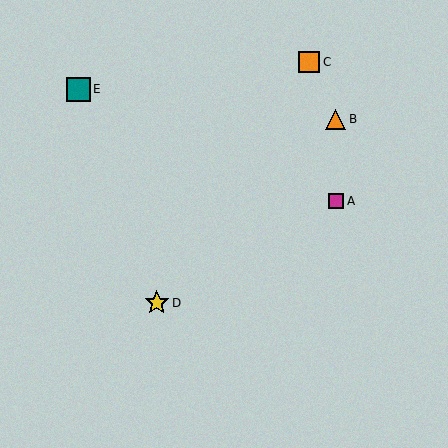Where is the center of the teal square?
The center of the teal square is at (78, 89).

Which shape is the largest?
The yellow star (labeled D) is the largest.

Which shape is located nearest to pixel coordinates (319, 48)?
The orange square (labeled C) at (309, 62) is nearest to that location.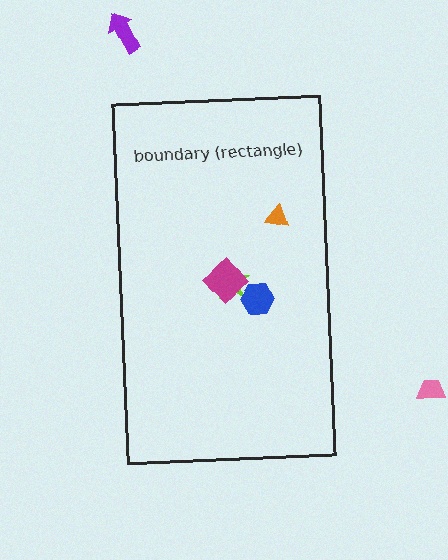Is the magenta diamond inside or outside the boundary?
Inside.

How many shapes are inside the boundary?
4 inside, 2 outside.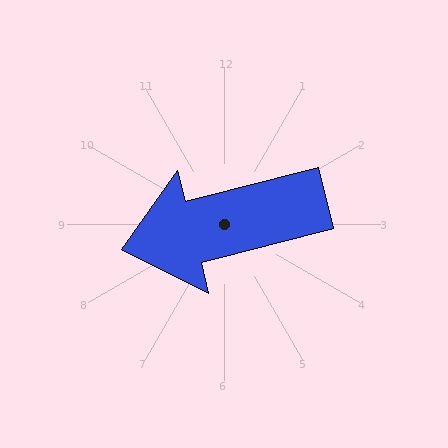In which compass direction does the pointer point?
West.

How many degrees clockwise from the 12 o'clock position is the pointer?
Approximately 256 degrees.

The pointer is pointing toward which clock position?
Roughly 9 o'clock.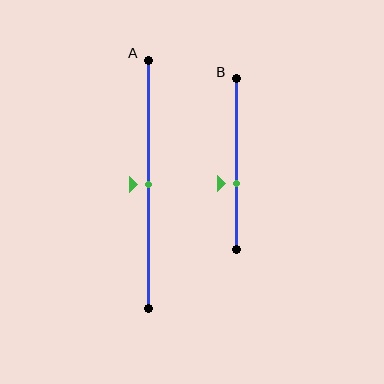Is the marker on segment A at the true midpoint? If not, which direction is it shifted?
Yes, the marker on segment A is at the true midpoint.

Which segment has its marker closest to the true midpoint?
Segment A has its marker closest to the true midpoint.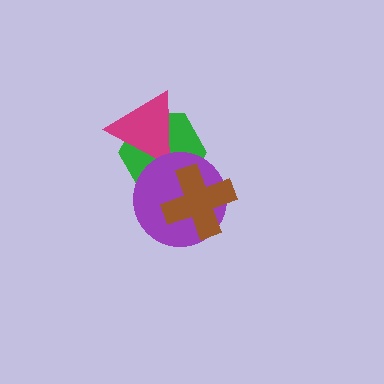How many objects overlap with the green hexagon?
3 objects overlap with the green hexagon.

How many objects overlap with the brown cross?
2 objects overlap with the brown cross.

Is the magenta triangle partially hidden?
Yes, it is partially covered by another shape.